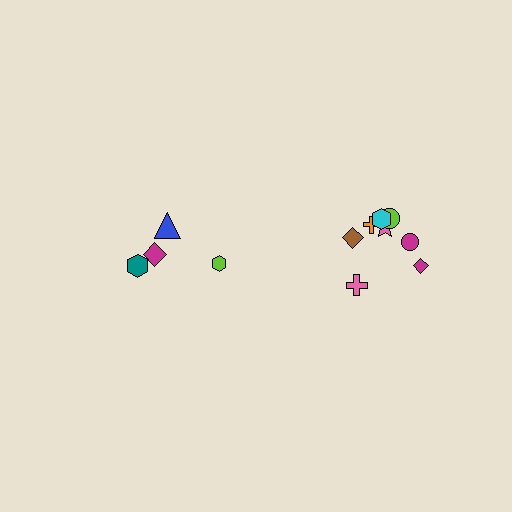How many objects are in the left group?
There are 4 objects.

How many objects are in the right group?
There are 8 objects.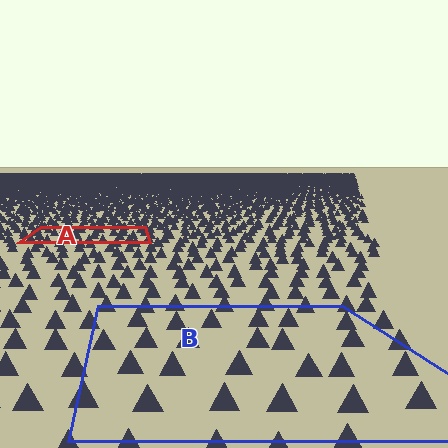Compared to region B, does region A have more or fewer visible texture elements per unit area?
Region A has more texture elements per unit area — they are packed more densely because it is farther away.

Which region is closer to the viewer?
Region B is closer. The texture elements there are larger and more spread out.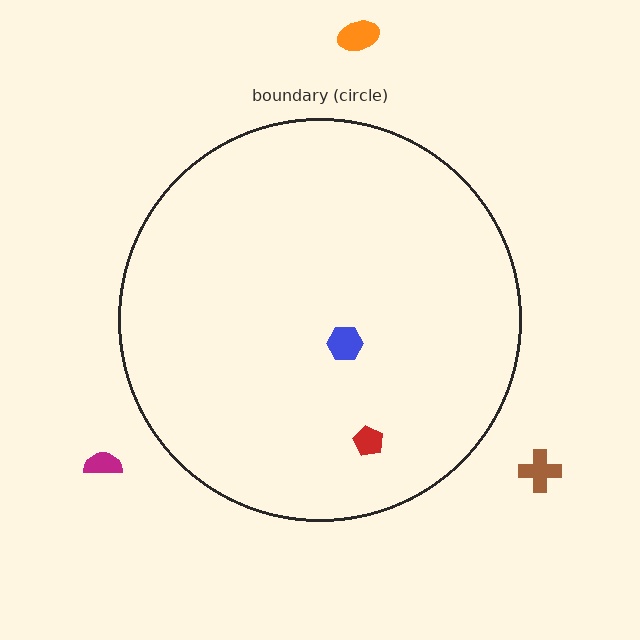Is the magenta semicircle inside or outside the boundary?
Outside.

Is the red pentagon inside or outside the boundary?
Inside.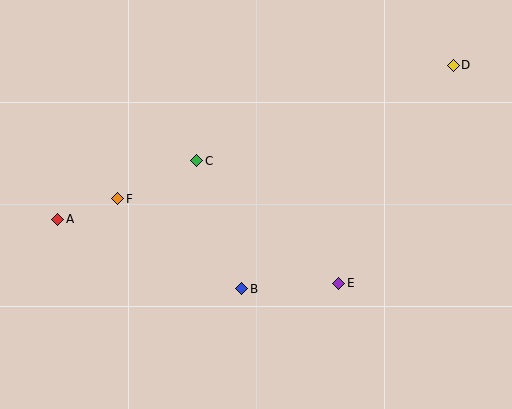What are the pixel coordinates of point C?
Point C is at (197, 161).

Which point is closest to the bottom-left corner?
Point A is closest to the bottom-left corner.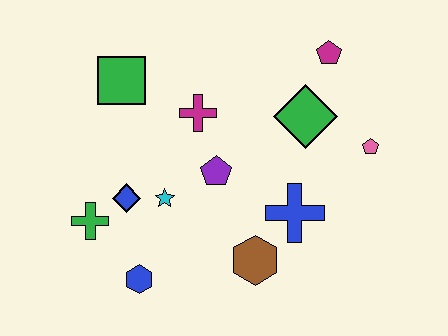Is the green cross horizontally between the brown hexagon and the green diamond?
No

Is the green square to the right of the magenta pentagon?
No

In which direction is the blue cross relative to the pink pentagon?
The blue cross is to the left of the pink pentagon.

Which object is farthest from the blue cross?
The green square is farthest from the blue cross.